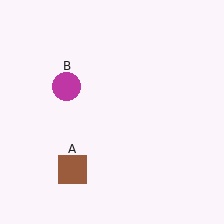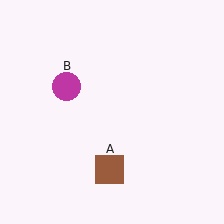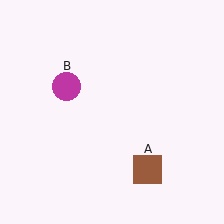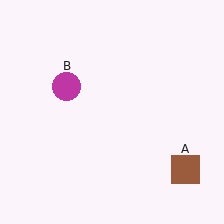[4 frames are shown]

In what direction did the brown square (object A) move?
The brown square (object A) moved right.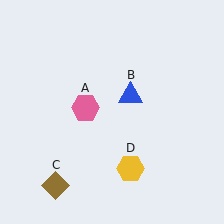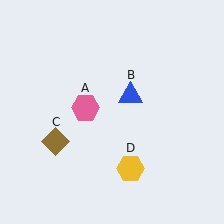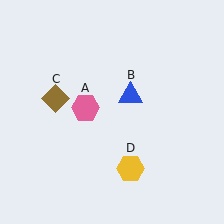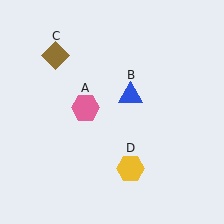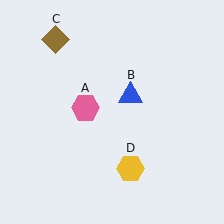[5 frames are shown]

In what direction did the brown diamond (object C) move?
The brown diamond (object C) moved up.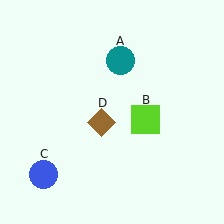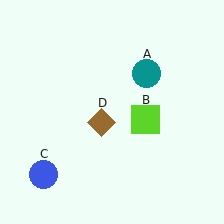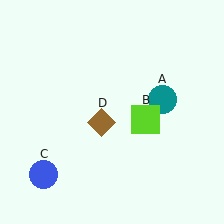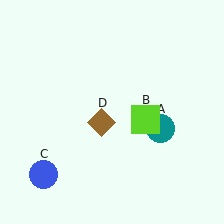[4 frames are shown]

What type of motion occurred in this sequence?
The teal circle (object A) rotated clockwise around the center of the scene.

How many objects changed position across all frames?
1 object changed position: teal circle (object A).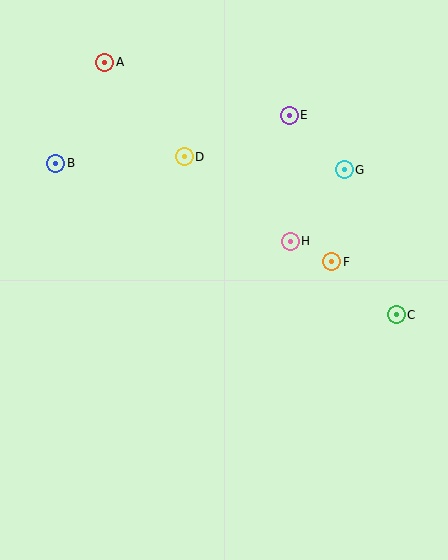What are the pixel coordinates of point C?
Point C is at (396, 315).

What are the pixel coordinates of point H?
Point H is at (290, 241).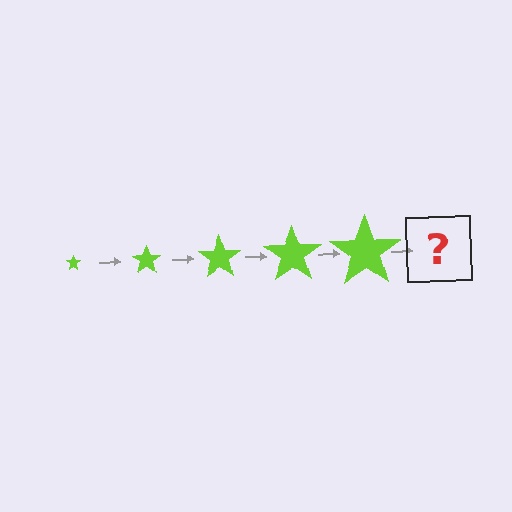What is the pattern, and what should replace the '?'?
The pattern is that the star gets progressively larger each step. The '?' should be a lime star, larger than the previous one.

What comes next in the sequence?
The next element should be a lime star, larger than the previous one.